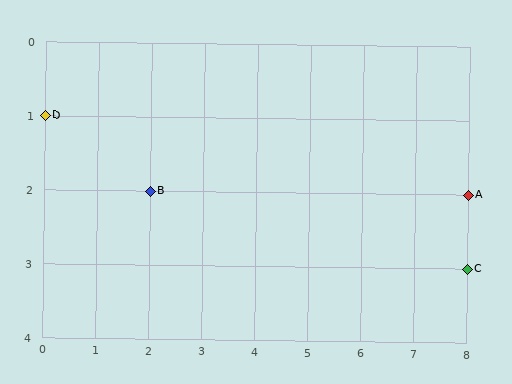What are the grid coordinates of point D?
Point D is at grid coordinates (0, 1).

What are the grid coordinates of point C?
Point C is at grid coordinates (8, 3).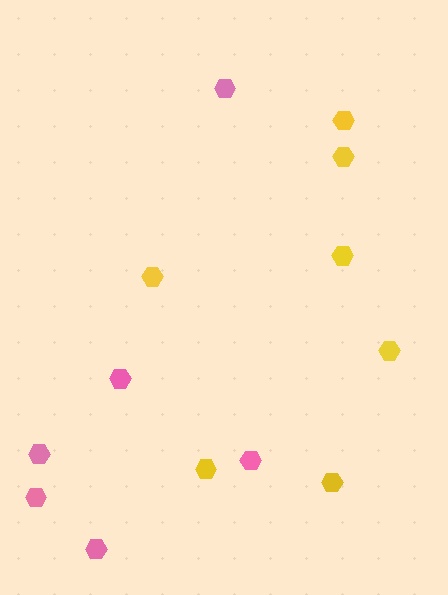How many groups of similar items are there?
There are 2 groups: one group of pink hexagons (6) and one group of yellow hexagons (7).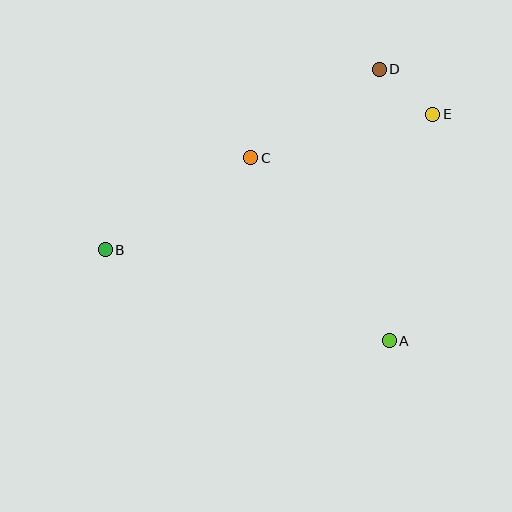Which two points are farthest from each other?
Points B and E are farthest from each other.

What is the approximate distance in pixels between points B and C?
The distance between B and C is approximately 172 pixels.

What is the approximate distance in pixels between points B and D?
The distance between B and D is approximately 328 pixels.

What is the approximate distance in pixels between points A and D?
The distance between A and D is approximately 271 pixels.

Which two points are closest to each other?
Points D and E are closest to each other.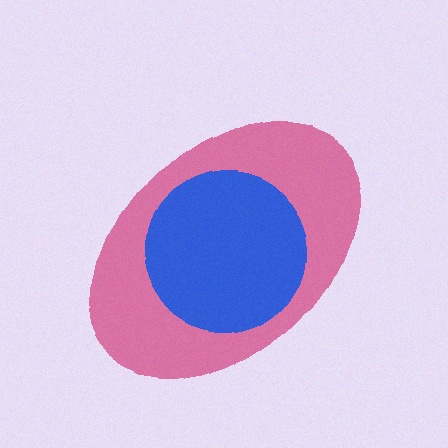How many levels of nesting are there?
2.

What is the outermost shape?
The pink ellipse.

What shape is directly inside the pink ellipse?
The blue circle.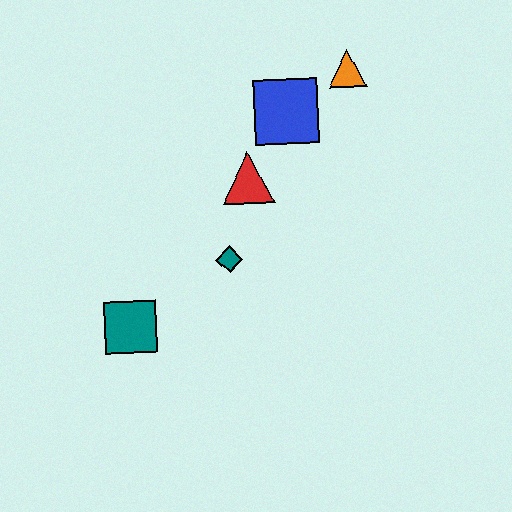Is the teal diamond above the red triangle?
No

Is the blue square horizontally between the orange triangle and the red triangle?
Yes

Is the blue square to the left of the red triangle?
No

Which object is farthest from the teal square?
The orange triangle is farthest from the teal square.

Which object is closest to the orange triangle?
The blue square is closest to the orange triangle.